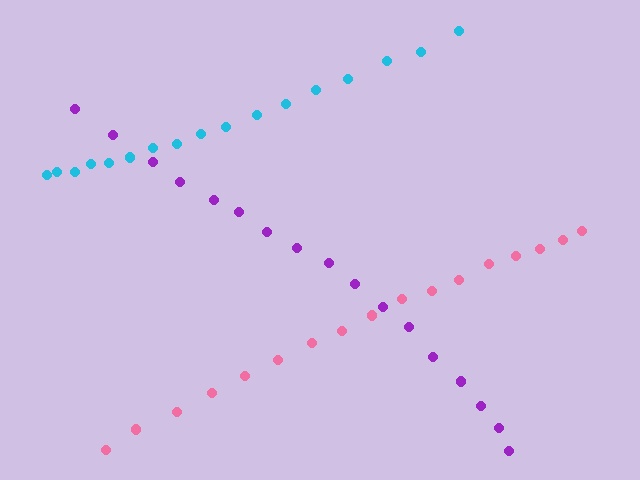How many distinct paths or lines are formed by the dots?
There are 3 distinct paths.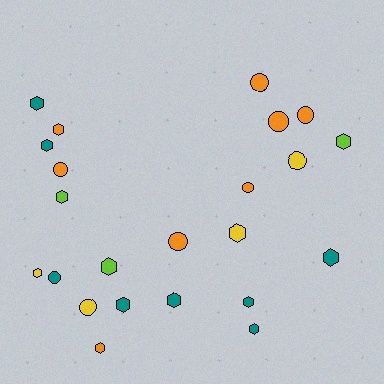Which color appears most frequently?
Teal, with 8 objects.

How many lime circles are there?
There are no lime circles.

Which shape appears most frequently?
Hexagon, with 14 objects.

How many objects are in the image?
There are 23 objects.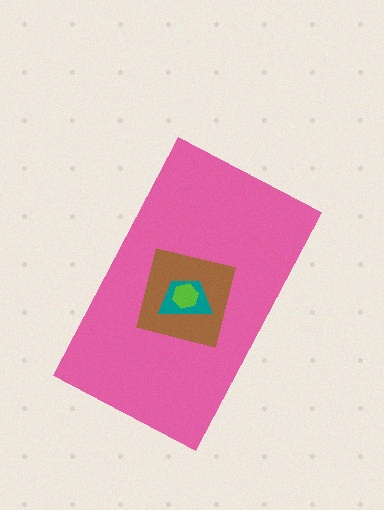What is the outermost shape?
The pink rectangle.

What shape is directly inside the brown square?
The teal trapezoid.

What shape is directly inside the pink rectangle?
The brown square.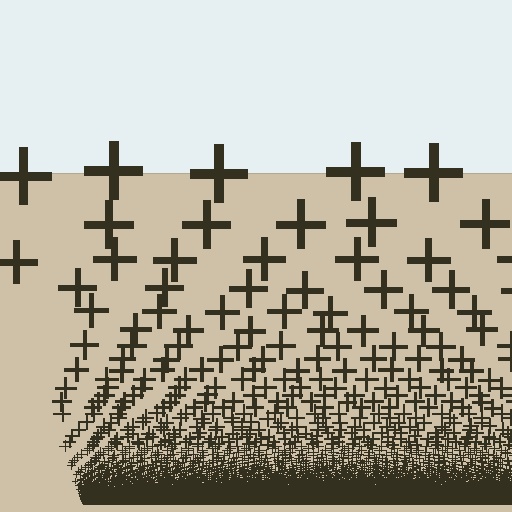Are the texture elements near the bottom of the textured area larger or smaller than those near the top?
Smaller. The gradient is inverted — elements near the bottom are smaller and denser.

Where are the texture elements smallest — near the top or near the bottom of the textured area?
Near the bottom.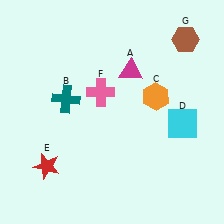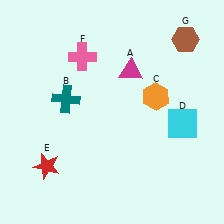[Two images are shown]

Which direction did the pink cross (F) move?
The pink cross (F) moved up.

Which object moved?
The pink cross (F) moved up.